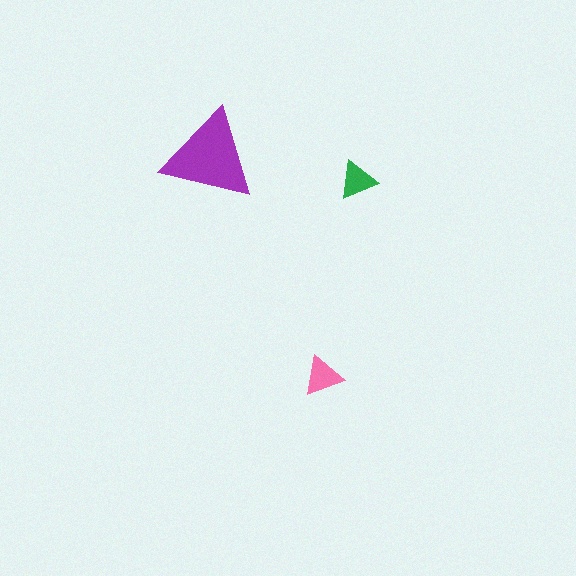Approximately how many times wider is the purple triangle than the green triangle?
About 2.5 times wider.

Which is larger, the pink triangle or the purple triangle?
The purple one.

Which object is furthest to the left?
The purple triangle is leftmost.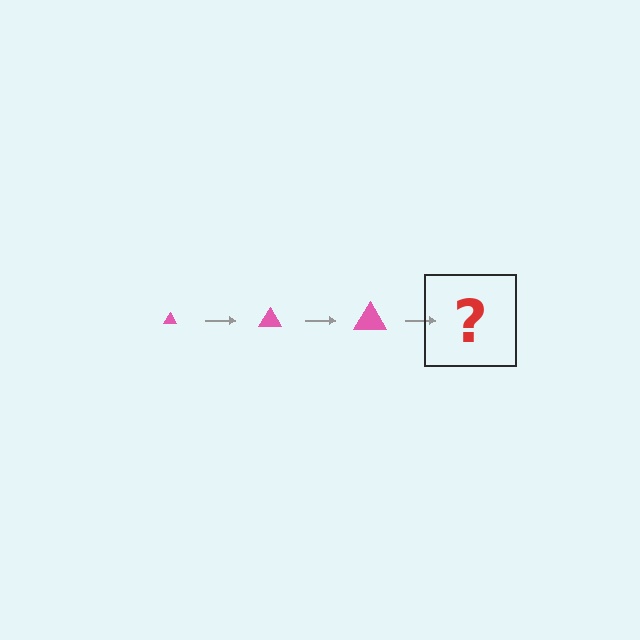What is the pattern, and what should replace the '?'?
The pattern is that the triangle gets progressively larger each step. The '?' should be a pink triangle, larger than the previous one.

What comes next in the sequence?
The next element should be a pink triangle, larger than the previous one.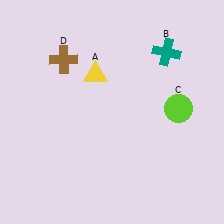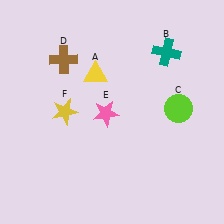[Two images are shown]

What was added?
A pink star (E), a yellow star (F) were added in Image 2.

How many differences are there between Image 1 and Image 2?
There are 2 differences between the two images.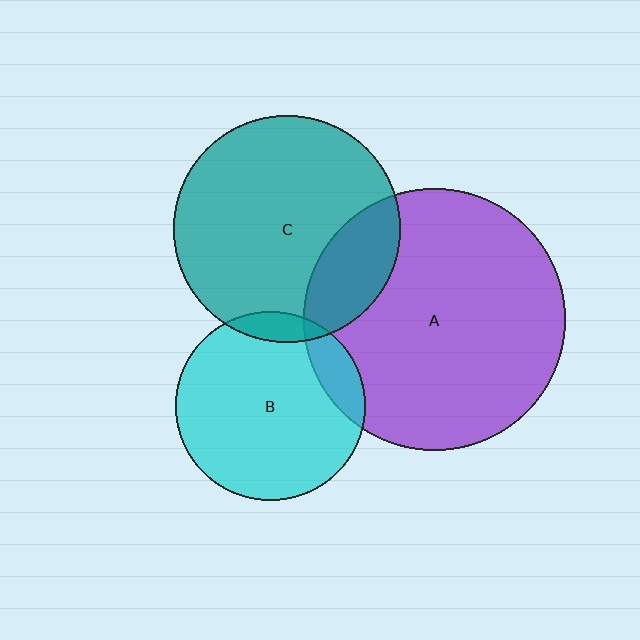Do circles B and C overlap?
Yes.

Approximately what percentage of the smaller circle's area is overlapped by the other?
Approximately 10%.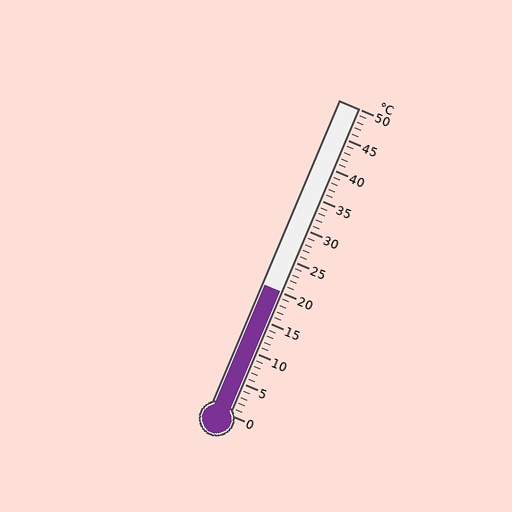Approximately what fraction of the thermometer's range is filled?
The thermometer is filled to approximately 40% of its range.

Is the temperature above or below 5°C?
The temperature is above 5°C.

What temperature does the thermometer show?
The thermometer shows approximately 20°C.